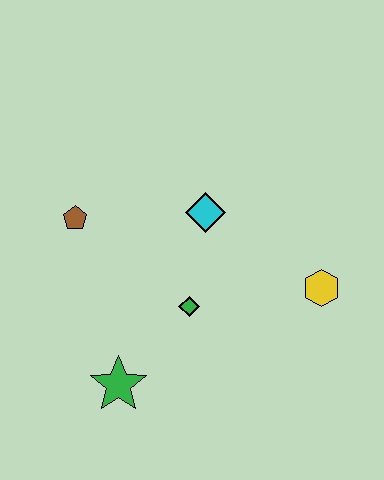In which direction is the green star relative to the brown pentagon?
The green star is below the brown pentagon.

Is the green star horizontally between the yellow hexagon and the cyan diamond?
No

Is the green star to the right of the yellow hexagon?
No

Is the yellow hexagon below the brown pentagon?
Yes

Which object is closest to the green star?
The green diamond is closest to the green star.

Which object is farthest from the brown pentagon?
The yellow hexagon is farthest from the brown pentagon.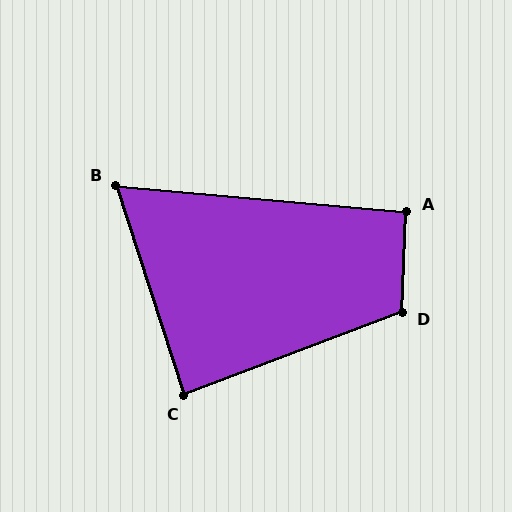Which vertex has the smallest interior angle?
B, at approximately 67 degrees.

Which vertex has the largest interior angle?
D, at approximately 113 degrees.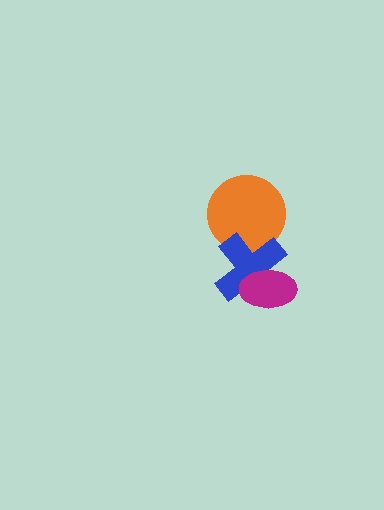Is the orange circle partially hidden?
Yes, it is partially covered by another shape.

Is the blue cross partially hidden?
Yes, it is partially covered by another shape.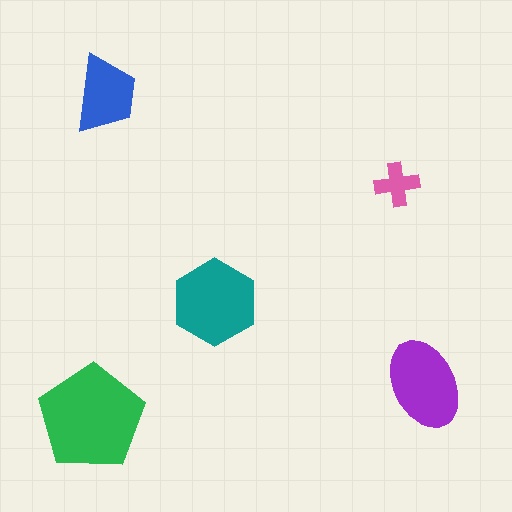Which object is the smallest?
The pink cross.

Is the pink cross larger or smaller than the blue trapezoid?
Smaller.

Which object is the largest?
The green pentagon.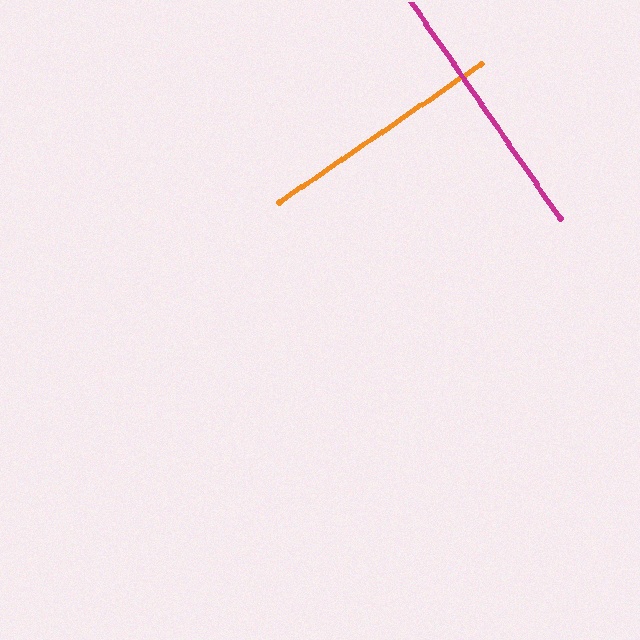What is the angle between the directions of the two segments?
Approximately 90 degrees.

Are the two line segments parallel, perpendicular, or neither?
Perpendicular — they meet at approximately 90°.